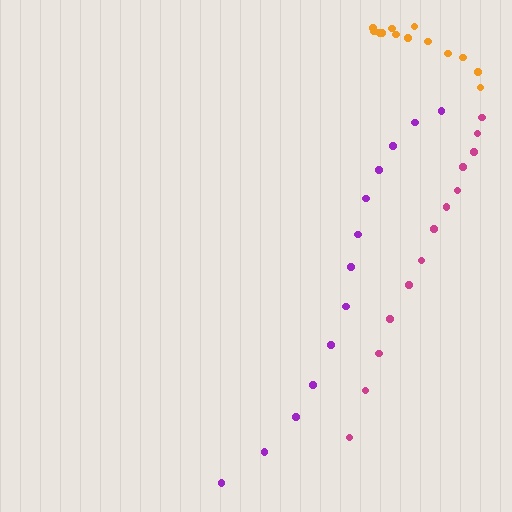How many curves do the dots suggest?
There are 3 distinct paths.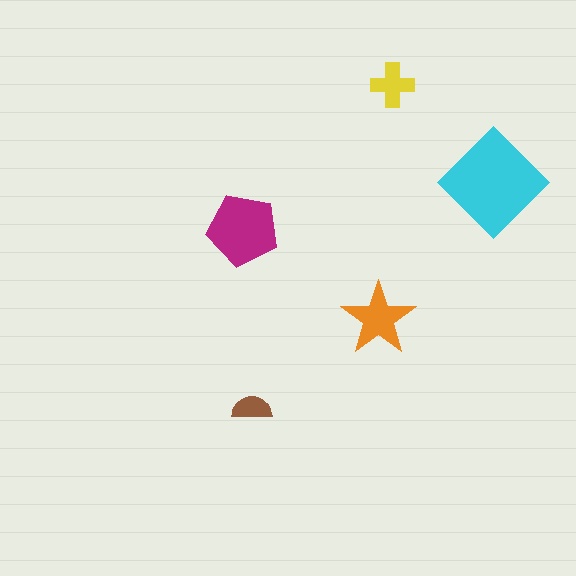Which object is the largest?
The cyan diamond.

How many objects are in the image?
There are 5 objects in the image.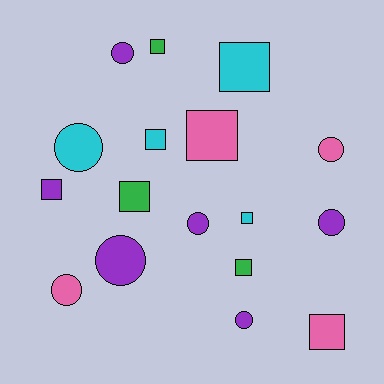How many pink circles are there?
There are 2 pink circles.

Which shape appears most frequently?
Square, with 9 objects.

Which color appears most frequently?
Purple, with 6 objects.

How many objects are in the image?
There are 17 objects.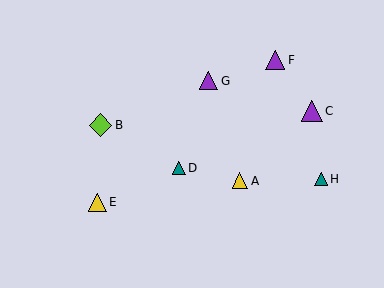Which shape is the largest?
The lime diamond (labeled B) is the largest.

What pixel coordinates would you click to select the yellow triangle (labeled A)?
Click at (240, 181) to select the yellow triangle A.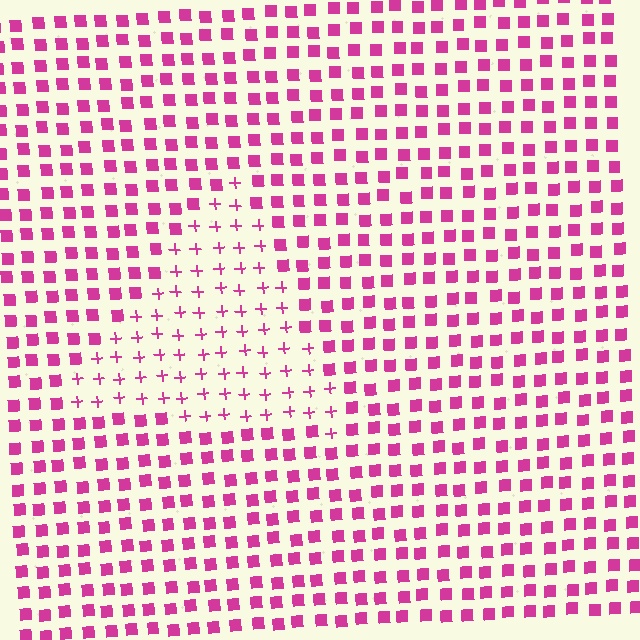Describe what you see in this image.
The image is filled with small magenta elements arranged in a uniform grid. A triangle-shaped region contains plus signs, while the surrounding area contains squares. The boundary is defined purely by the change in element shape.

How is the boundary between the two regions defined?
The boundary is defined by a change in element shape: plus signs inside vs. squares outside. All elements share the same color and spacing.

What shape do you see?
I see a triangle.